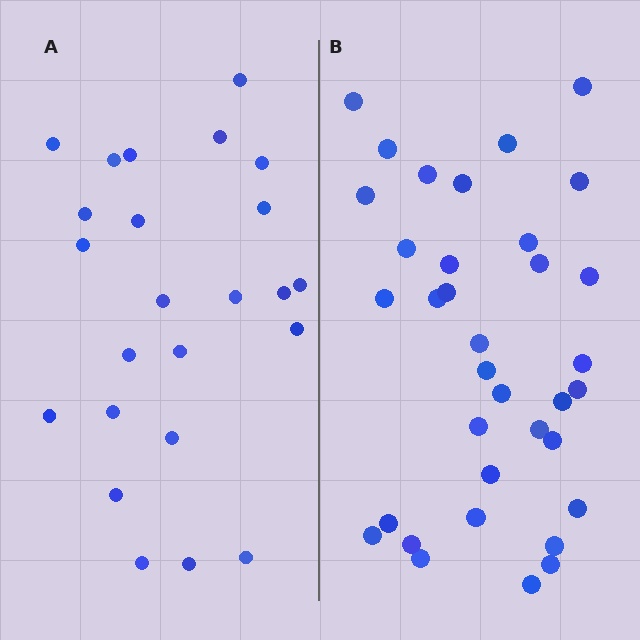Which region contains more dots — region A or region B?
Region B (the right region) has more dots.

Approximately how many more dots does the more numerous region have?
Region B has roughly 12 or so more dots than region A.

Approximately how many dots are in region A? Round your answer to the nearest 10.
About 20 dots. (The exact count is 24, which rounds to 20.)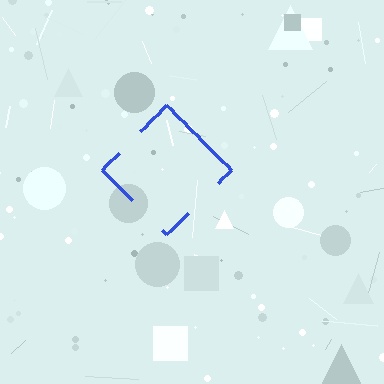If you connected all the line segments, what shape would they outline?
They would outline a diamond.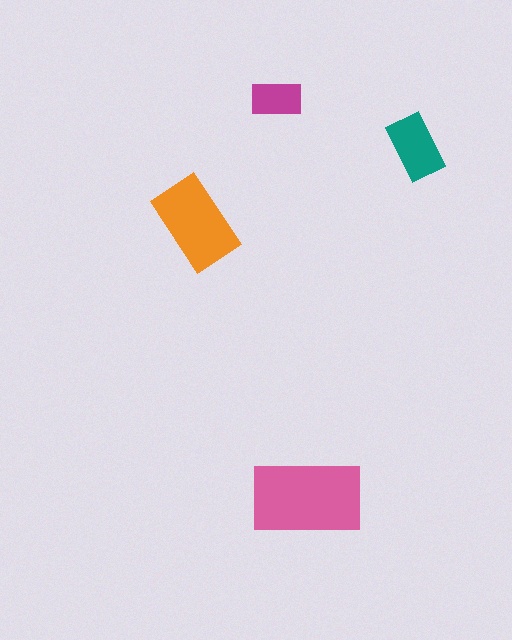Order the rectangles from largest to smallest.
the pink one, the orange one, the teal one, the magenta one.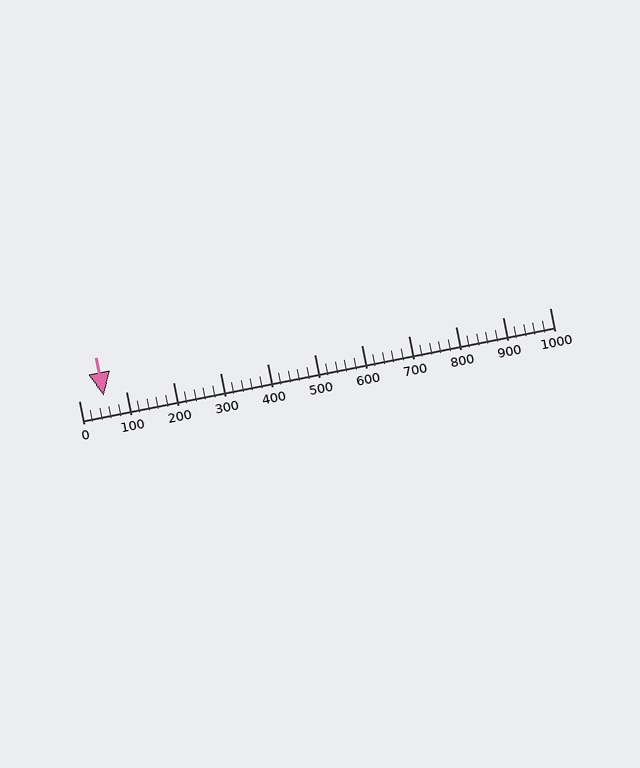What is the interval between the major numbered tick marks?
The major tick marks are spaced 100 units apart.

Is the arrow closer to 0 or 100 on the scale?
The arrow is closer to 100.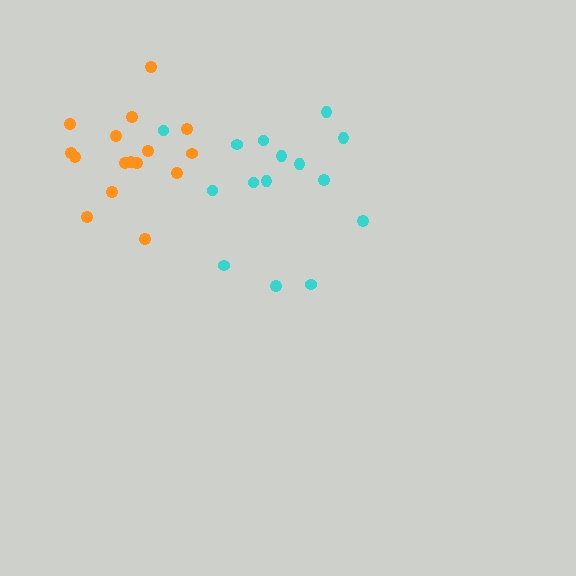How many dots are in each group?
Group 1: 15 dots, Group 2: 16 dots (31 total).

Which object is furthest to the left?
The orange cluster is leftmost.